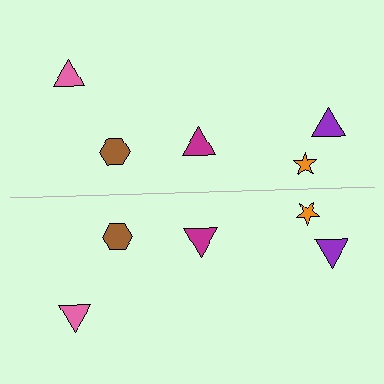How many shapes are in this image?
There are 10 shapes in this image.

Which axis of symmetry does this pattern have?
The pattern has a horizontal axis of symmetry running through the center of the image.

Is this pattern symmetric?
Yes, this pattern has bilateral (reflection) symmetry.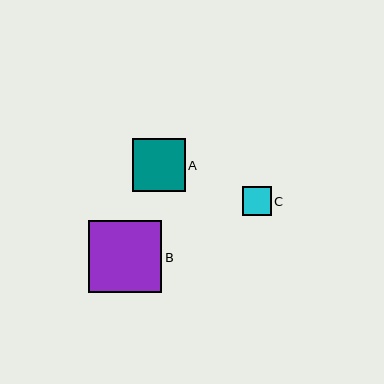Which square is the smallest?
Square C is the smallest with a size of approximately 29 pixels.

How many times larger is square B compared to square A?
Square B is approximately 1.4 times the size of square A.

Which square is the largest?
Square B is the largest with a size of approximately 73 pixels.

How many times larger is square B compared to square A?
Square B is approximately 1.4 times the size of square A.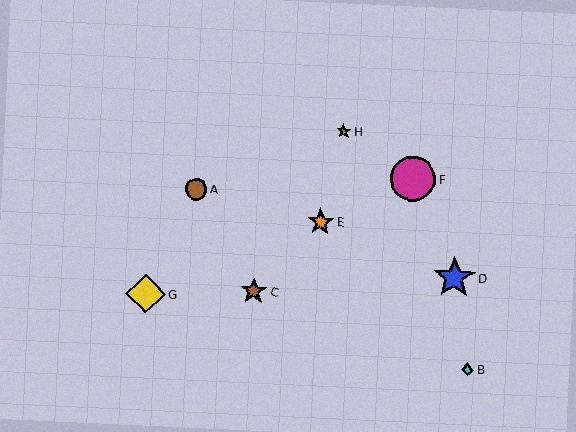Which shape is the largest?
The magenta circle (labeled F) is the largest.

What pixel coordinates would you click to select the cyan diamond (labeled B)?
Click at (468, 369) to select the cyan diamond B.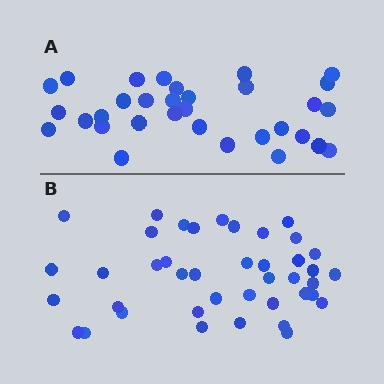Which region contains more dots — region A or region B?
Region B (the bottom region) has more dots.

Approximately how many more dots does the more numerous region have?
Region B has roughly 8 or so more dots than region A.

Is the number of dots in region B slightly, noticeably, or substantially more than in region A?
Region B has noticeably more, but not dramatically so. The ratio is roughly 1.3 to 1.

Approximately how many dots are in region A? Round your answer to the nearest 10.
About 30 dots. (The exact count is 32, which rounds to 30.)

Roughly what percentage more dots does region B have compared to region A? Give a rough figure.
About 30% more.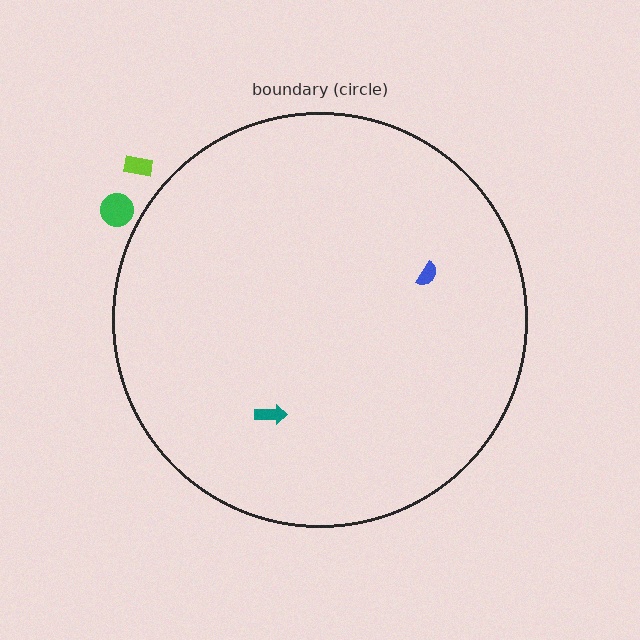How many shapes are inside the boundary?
2 inside, 2 outside.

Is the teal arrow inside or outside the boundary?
Inside.